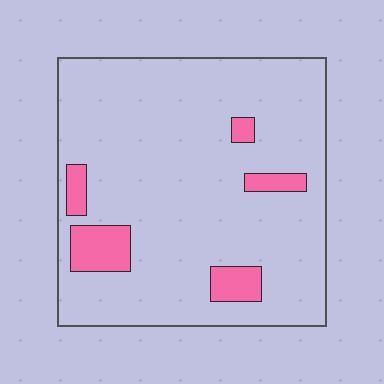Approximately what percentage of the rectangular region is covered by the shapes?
Approximately 10%.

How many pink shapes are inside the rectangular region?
5.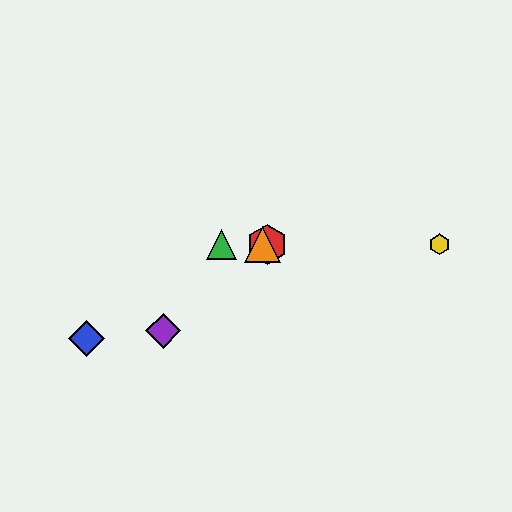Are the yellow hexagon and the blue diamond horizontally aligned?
No, the yellow hexagon is at y≈244 and the blue diamond is at y≈338.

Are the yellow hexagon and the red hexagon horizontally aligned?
Yes, both are at y≈244.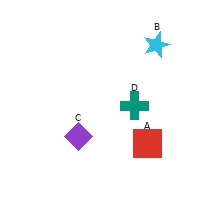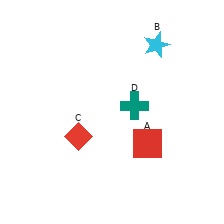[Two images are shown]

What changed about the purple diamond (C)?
In Image 1, C is purple. In Image 2, it changed to red.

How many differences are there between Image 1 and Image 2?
There is 1 difference between the two images.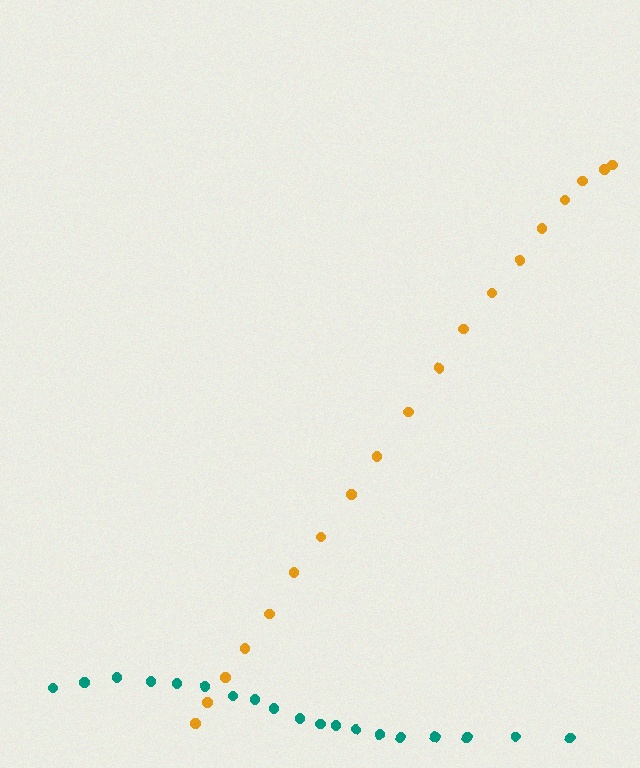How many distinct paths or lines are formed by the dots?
There are 2 distinct paths.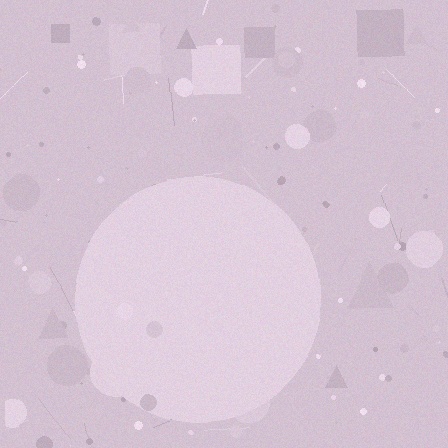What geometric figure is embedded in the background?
A circle is embedded in the background.